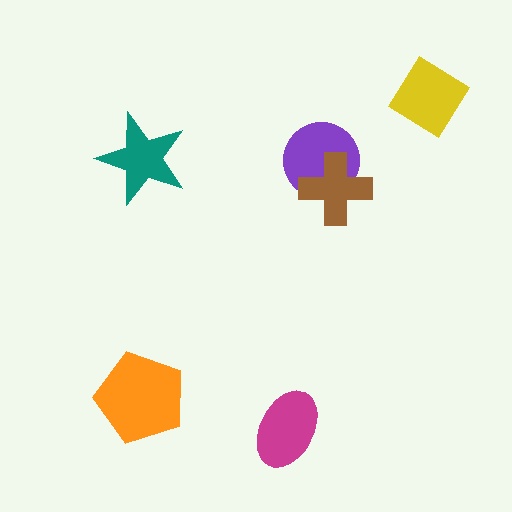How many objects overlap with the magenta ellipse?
0 objects overlap with the magenta ellipse.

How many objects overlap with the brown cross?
1 object overlaps with the brown cross.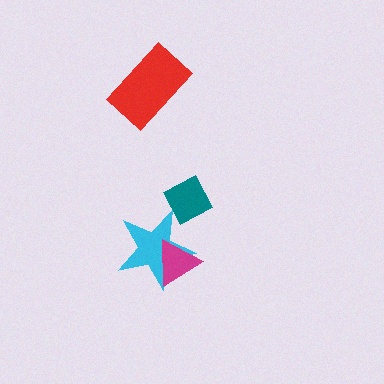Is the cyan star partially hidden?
Yes, it is partially covered by another shape.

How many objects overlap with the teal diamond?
1 object overlaps with the teal diamond.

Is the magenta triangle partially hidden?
No, no other shape covers it.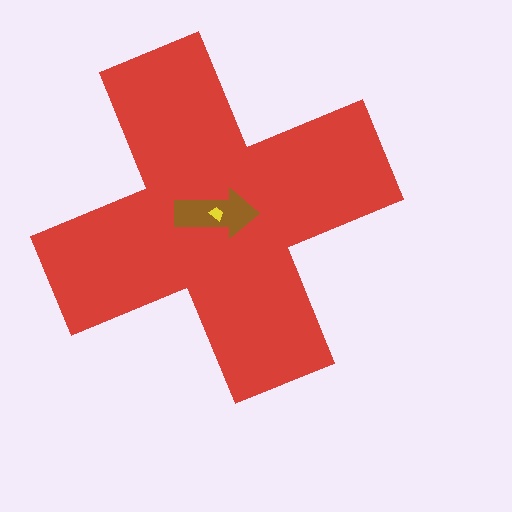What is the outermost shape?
The red cross.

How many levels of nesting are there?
3.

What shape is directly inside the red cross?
The brown arrow.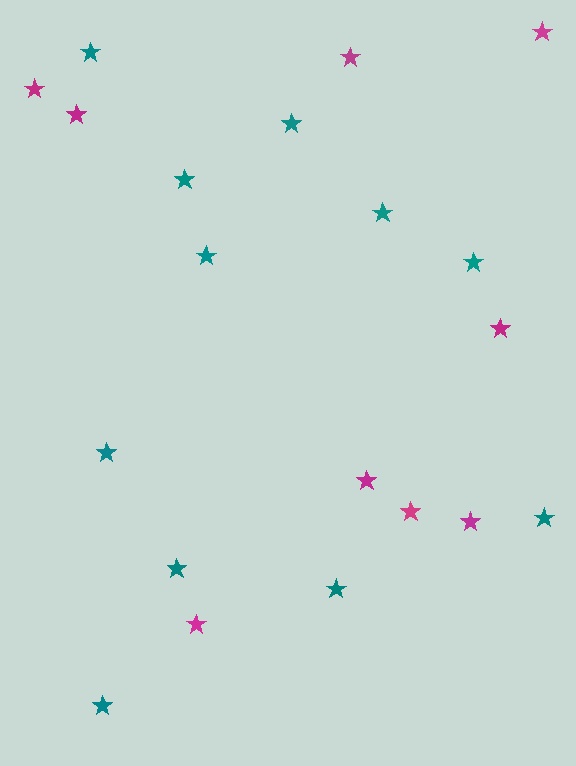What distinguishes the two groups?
There are 2 groups: one group of magenta stars (9) and one group of teal stars (11).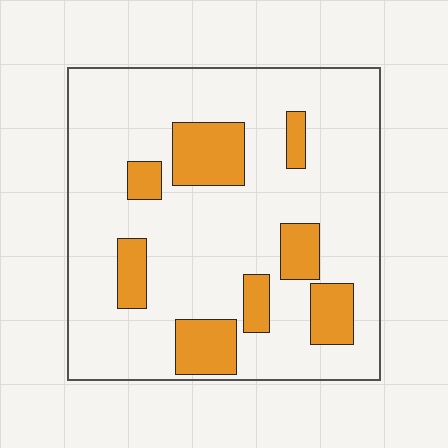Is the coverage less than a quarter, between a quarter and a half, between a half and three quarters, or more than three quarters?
Less than a quarter.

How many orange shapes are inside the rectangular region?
8.